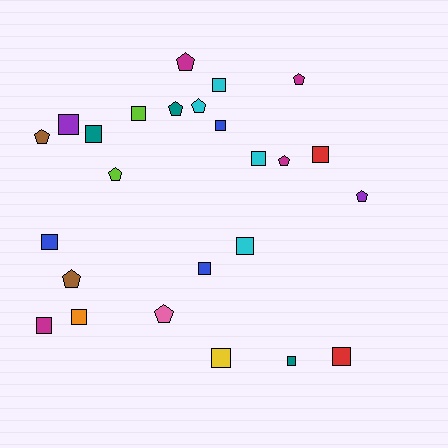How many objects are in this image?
There are 25 objects.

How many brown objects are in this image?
There are 2 brown objects.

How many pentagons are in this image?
There are 10 pentagons.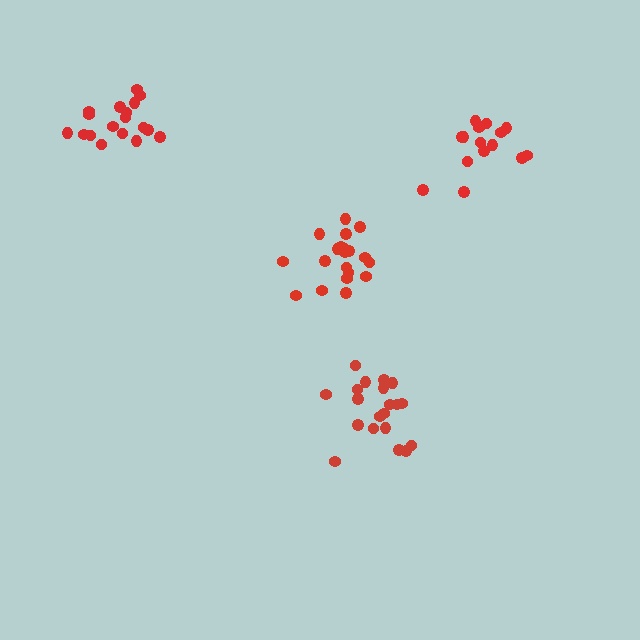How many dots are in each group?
Group 1: 20 dots, Group 2: 15 dots, Group 3: 18 dots, Group 4: 20 dots (73 total).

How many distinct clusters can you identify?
There are 4 distinct clusters.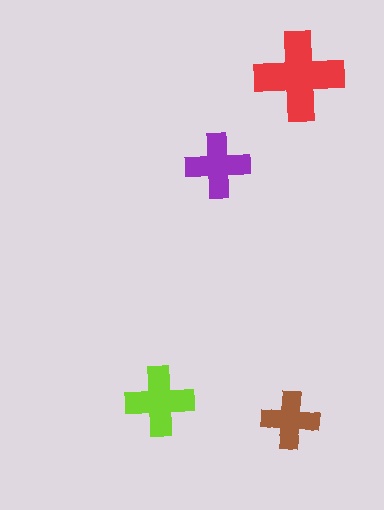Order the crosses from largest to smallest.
the red one, the lime one, the purple one, the brown one.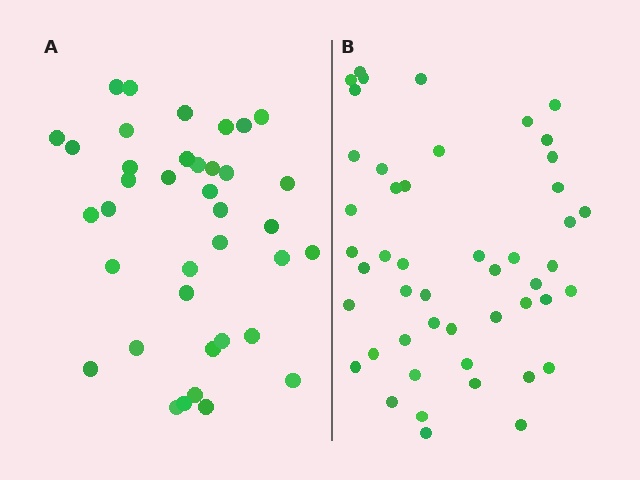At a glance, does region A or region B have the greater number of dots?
Region B (the right region) has more dots.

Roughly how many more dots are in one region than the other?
Region B has roughly 10 or so more dots than region A.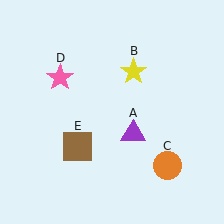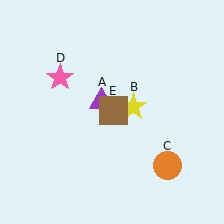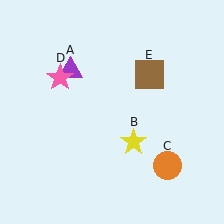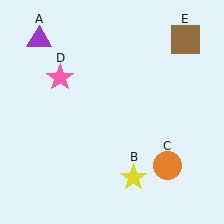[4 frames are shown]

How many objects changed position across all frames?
3 objects changed position: purple triangle (object A), yellow star (object B), brown square (object E).